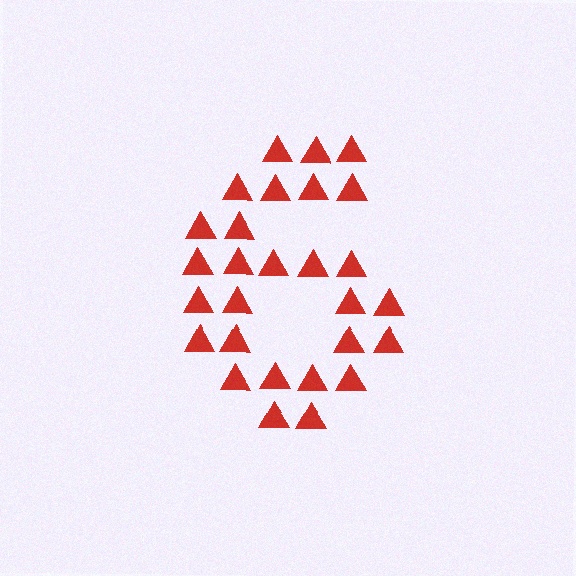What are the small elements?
The small elements are triangles.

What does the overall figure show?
The overall figure shows the digit 6.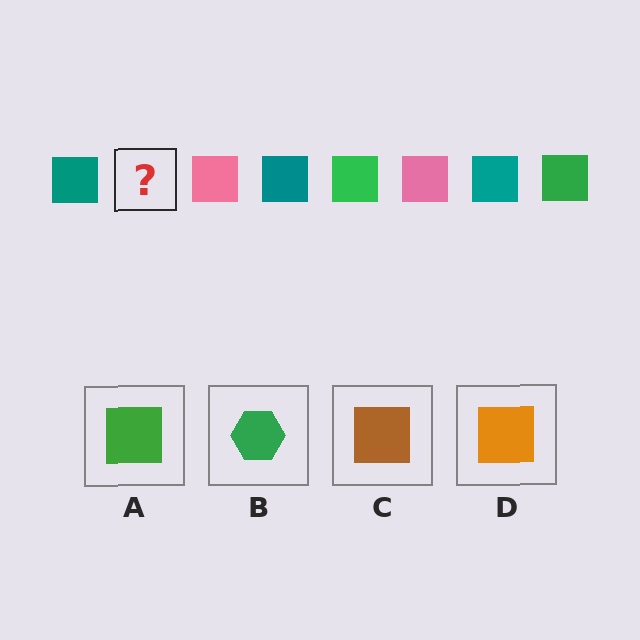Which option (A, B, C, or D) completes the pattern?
A.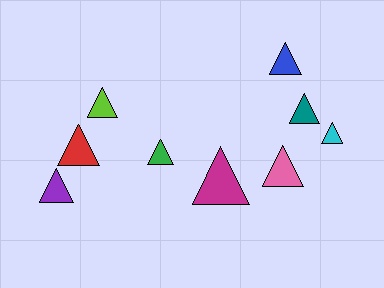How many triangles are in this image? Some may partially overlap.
There are 9 triangles.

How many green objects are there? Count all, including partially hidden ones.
There is 1 green object.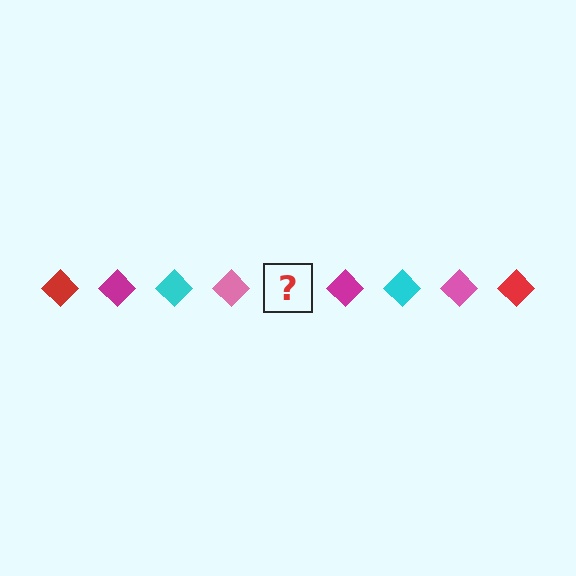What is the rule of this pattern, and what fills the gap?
The rule is that the pattern cycles through red, magenta, cyan, pink diamonds. The gap should be filled with a red diamond.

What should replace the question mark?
The question mark should be replaced with a red diamond.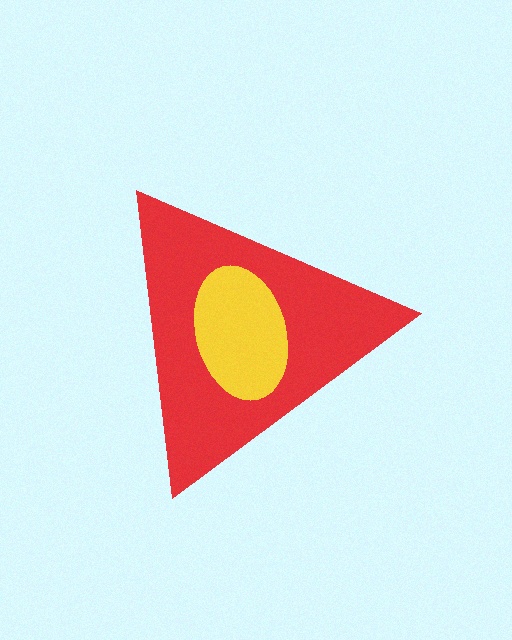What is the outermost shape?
The red triangle.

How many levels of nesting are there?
2.